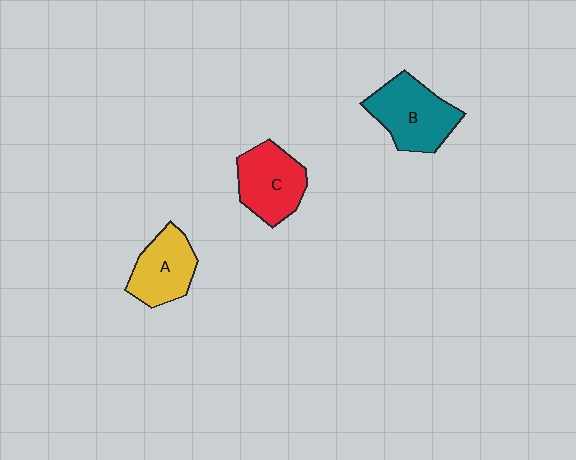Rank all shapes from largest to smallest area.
From largest to smallest: B (teal), C (red), A (yellow).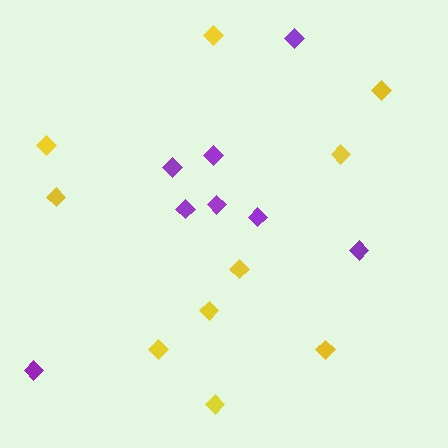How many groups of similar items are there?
There are 2 groups: one group of yellow diamonds (10) and one group of purple diamonds (8).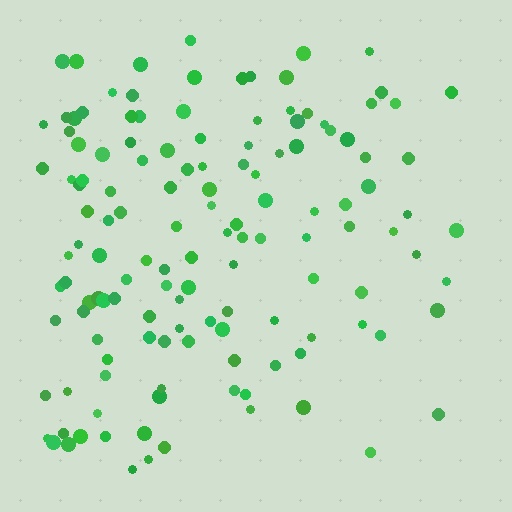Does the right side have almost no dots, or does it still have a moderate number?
Still a moderate number, just noticeably fewer than the left.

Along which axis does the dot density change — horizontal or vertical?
Horizontal.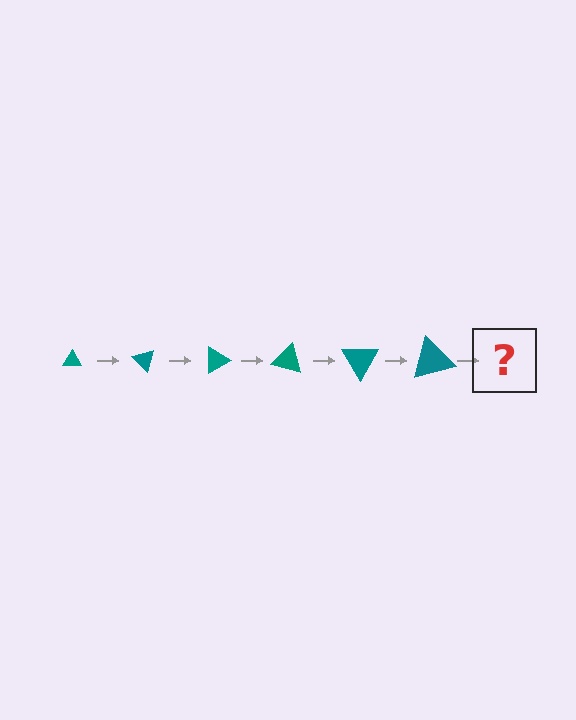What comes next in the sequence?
The next element should be a triangle, larger than the previous one and rotated 270 degrees from the start.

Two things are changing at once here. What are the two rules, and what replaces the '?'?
The two rules are that the triangle grows larger each step and it rotates 45 degrees each step. The '?' should be a triangle, larger than the previous one and rotated 270 degrees from the start.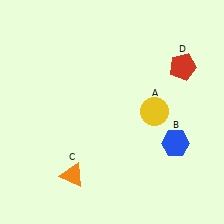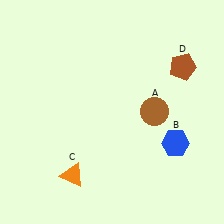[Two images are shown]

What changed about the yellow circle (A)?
In Image 1, A is yellow. In Image 2, it changed to brown.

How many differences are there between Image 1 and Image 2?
There are 2 differences between the two images.